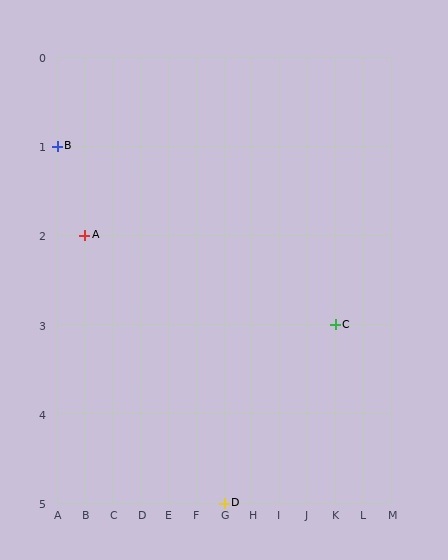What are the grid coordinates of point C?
Point C is at grid coordinates (K, 3).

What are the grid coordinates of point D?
Point D is at grid coordinates (G, 5).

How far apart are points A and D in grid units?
Points A and D are 5 columns and 3 rows apart (about 5.8 grid units diagonally).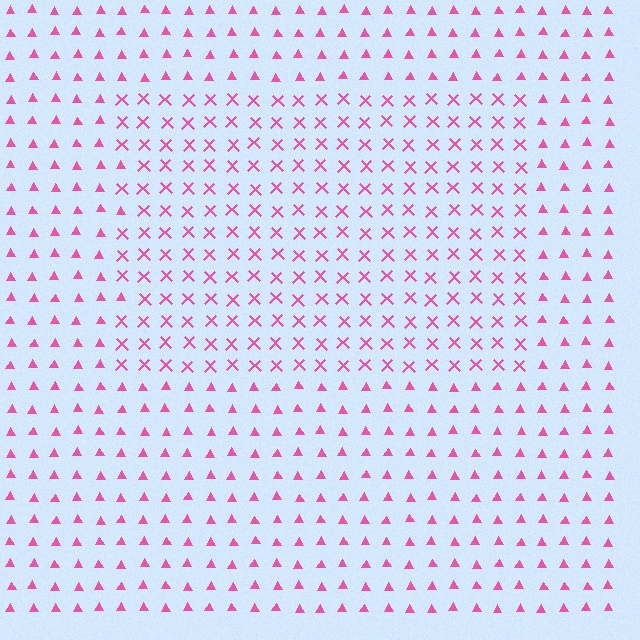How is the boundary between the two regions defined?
The boundary is defined by a change in element shape: X marks inside vs. triangles outside. All elements share the same color and spacing.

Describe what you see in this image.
The image is filled with small pink elements arranged in a uniform grid. A rectangle-shaped region contains X marks, while the surrounding area contains triangles. The boundary is defined purely by the change in element shape.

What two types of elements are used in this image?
The image uses X marks inside the rectangle region and triangles outside it.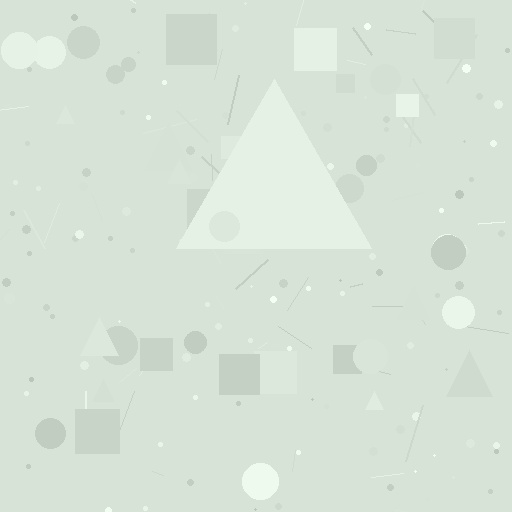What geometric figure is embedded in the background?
A triangle is embedded in the background.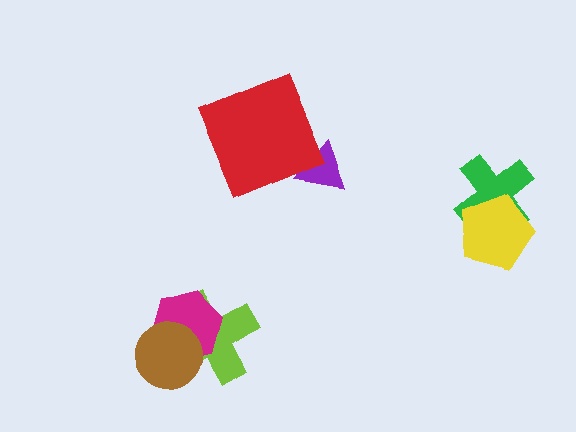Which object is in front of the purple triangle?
The red square is in front of the purple triangle.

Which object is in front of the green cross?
The yellow pentagon is in front of the green cross.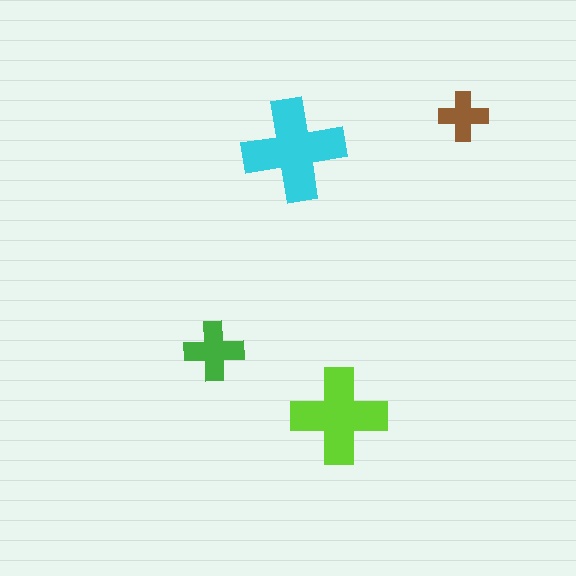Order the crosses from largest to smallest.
the cyan one, the lime one, the green one, the brown one.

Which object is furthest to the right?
The brown cross is rightmost.